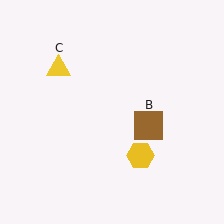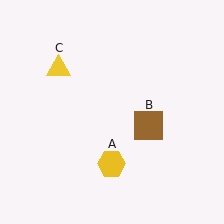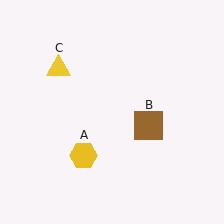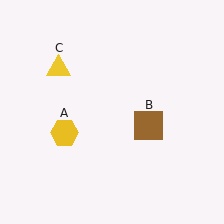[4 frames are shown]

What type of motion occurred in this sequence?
The yellow hexagon (object A) rotated clockwise around the center of the scene.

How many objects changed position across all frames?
1 object changed position: yellow hexagon (object A).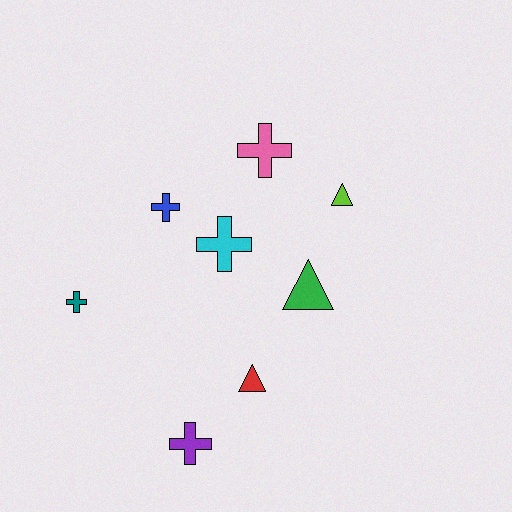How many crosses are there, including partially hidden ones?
There are 5 crosses.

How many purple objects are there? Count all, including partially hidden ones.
There is 1 purple object.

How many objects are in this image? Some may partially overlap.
There are 8 objects.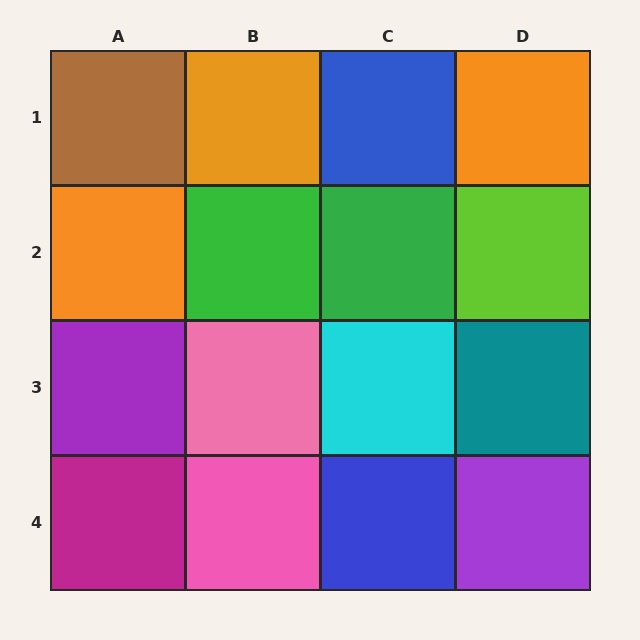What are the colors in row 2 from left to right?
Orange, green, green, lime.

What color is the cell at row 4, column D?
Purple.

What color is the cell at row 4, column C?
Blue.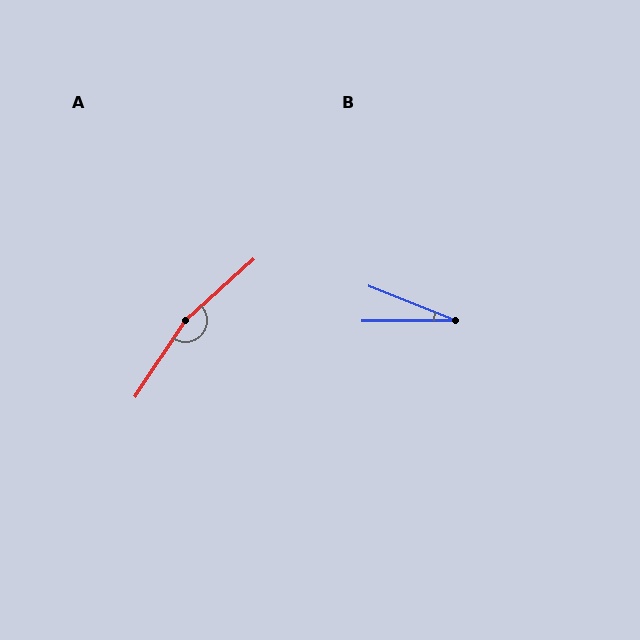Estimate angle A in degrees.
Approximately 165 degrees.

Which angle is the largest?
A, at approximately 165 degrees.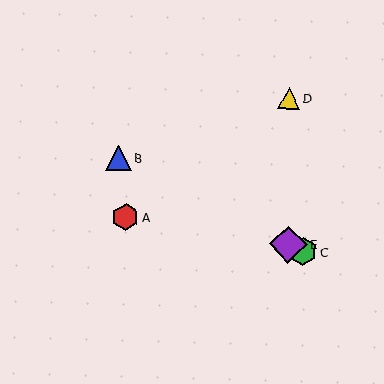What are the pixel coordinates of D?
Object D is at (289, 98).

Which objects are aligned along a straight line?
Objects B, C, E are aligned along a straight line.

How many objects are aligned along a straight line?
3 objects (B, C, E) are aligned along a straight line.